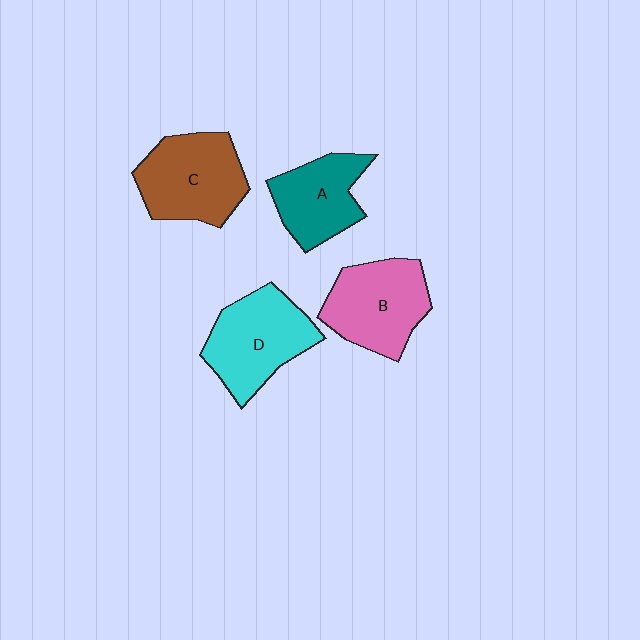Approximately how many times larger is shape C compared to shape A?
Approximately 1.3 times.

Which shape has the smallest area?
Shape A (teal).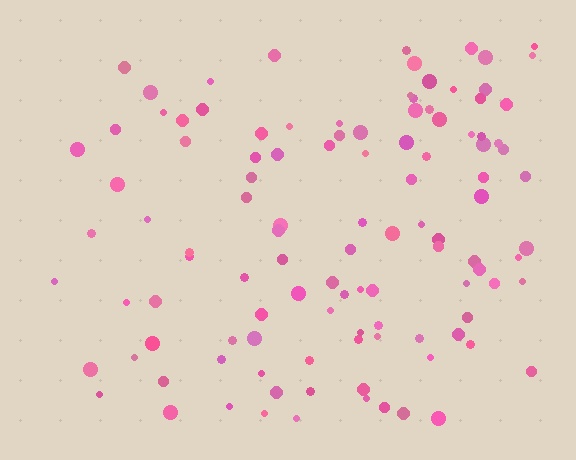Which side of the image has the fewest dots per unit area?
The left.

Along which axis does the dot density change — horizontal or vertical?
Horizontal.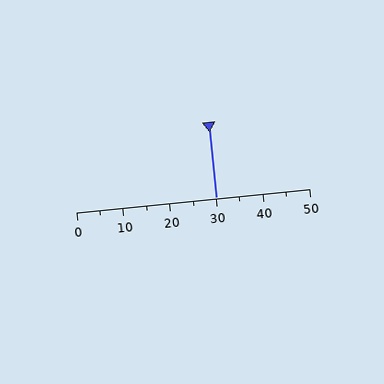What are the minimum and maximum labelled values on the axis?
The axis runs from 0 to 50.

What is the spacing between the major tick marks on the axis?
The major ticks are spaced 10 apart.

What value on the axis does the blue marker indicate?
The marker indicates approximately 30.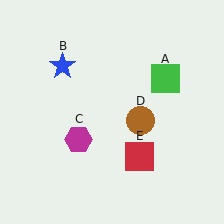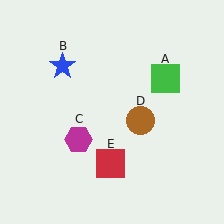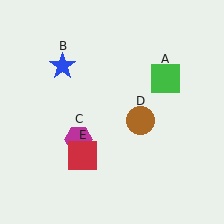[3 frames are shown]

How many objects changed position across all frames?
1 object changed position: red square (object E).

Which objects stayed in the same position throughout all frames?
Green square (object A) and blue star (object B) and magenta hexagon (object C) and brown circle (object D) remained stationary.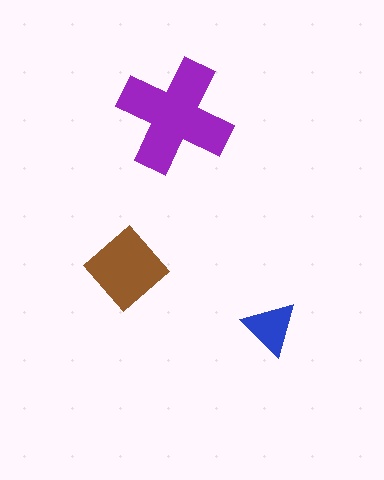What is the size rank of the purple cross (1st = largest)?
1st.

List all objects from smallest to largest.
The blue triangle, the brown diamond, the purple cross.